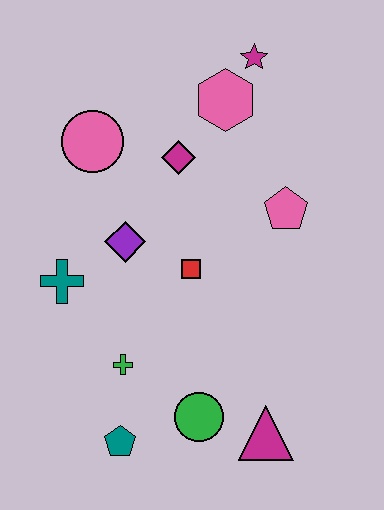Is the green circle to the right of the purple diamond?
Yes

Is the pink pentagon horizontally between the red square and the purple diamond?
No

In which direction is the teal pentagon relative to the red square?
The teal pentagon is below the red square.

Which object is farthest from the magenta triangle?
The magenta star is farthest from the magenta triangle.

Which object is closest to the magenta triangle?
The green circle is closest to the magenta triangle.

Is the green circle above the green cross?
No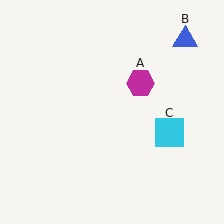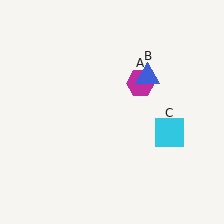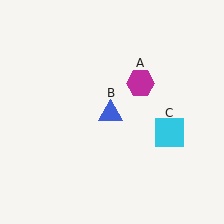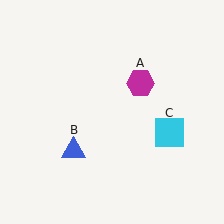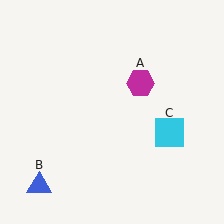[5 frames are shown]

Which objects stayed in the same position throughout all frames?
Magenta hexagon (object A) and cyan square (object C) remained stationary.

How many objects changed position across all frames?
1 object changed position: blue triangle (object B).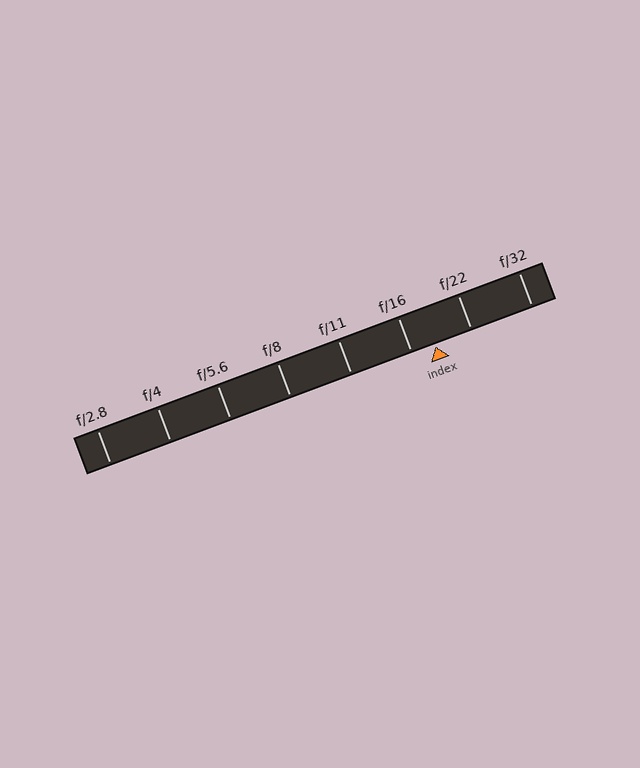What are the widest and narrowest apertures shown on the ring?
The widest aperture shown is f/2.8 and the narrowest is f/32.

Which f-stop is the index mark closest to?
The index mark is closest to f/16.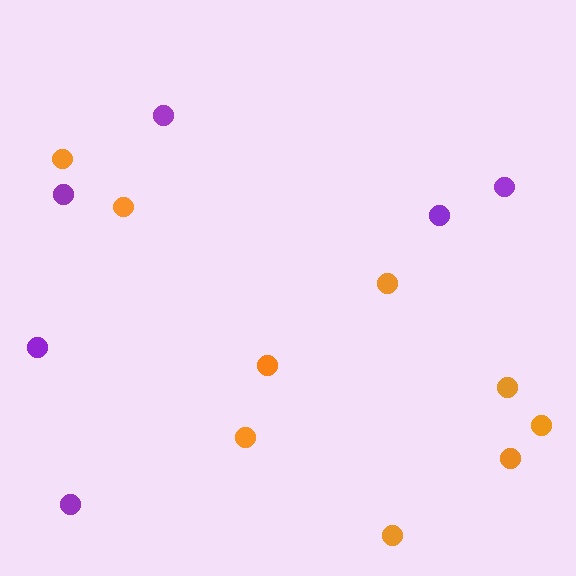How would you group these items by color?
There are 2 groups: one group of orange circles (9) and one group of purple circles (6).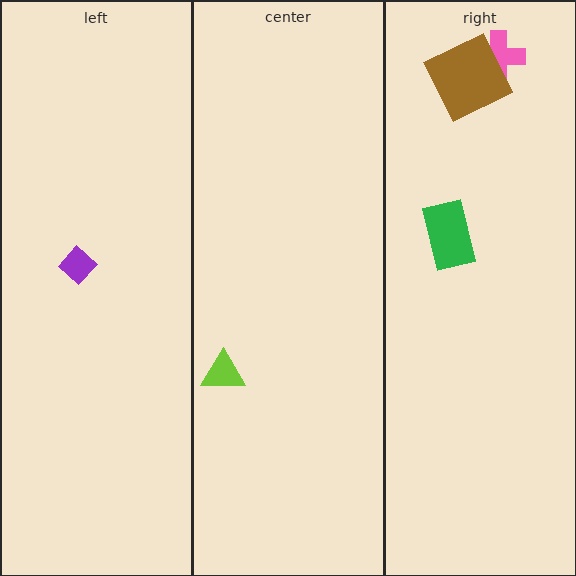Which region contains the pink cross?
The right region.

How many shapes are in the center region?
1.